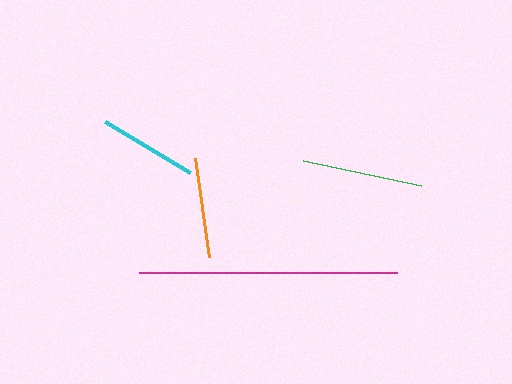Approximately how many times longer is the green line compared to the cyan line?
The green line is approximately 1.2 times the length of the cyan line.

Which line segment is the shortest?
The cyan line is the shortest at approximately 99 pixels.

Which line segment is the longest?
The magenta line is the longest at approximately 258 pixels.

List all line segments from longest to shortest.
From longest to shortest: magenta, green, orange, cyan.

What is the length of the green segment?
The green segment is approximately 121 pixels long.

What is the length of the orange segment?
The orange segment is approximately 100 pixels long.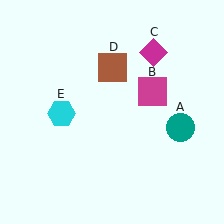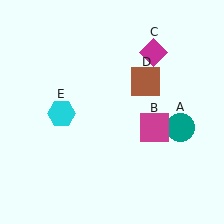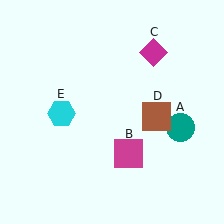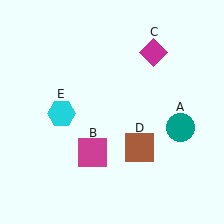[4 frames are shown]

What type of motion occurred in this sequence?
The magenta square (object B), brown square (object D) rotated clockwise around the center of the scene.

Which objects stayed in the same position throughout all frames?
Teal circle (object A) and magenta diamond (object C) and cyan hexagon (object E) remained stationary.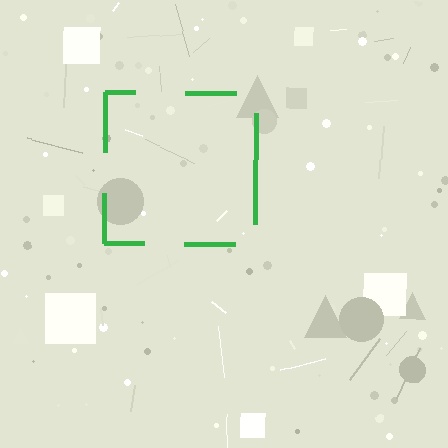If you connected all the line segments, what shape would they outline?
They would outline a square.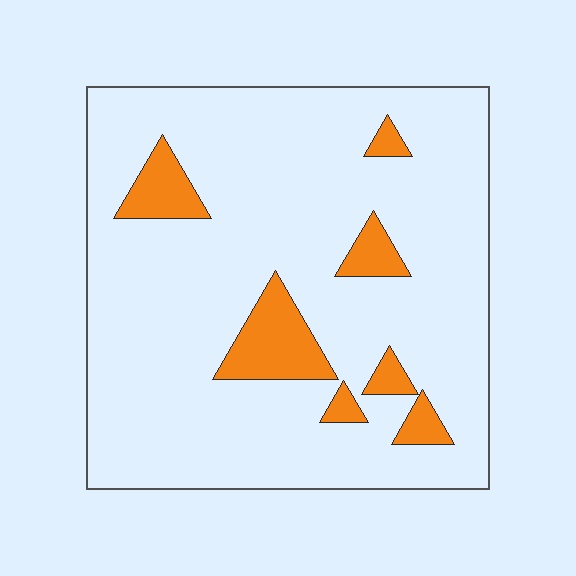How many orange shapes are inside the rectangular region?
7.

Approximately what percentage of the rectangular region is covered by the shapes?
Approximately 10%.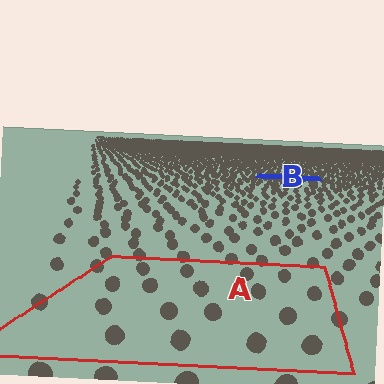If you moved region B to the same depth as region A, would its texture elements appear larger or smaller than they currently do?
They would appear larger. At a closer depth, the same texture elements are projected at a bigger on-screen size.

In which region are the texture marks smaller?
The texture marks are smaller in region B, because it is farther away.